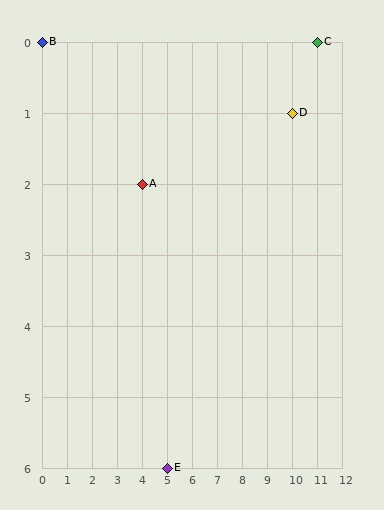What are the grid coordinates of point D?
Point D is at grid coordinates (10, 1).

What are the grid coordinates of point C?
Point C is at grid coordinates (11, 0).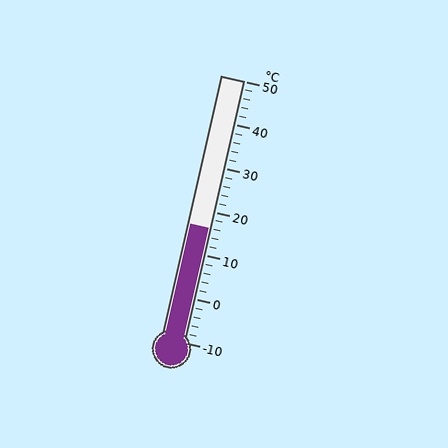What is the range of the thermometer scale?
The thermometer scale ranges from -10°C to 50°C.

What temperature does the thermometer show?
The thermometer shows approximately 16°C.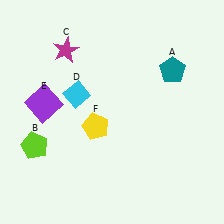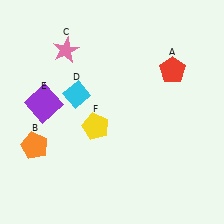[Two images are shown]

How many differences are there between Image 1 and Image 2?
There are 3 differences between the two images.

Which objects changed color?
A changed from teal to red. B changed from lime to orange. C changed from magenta to pink.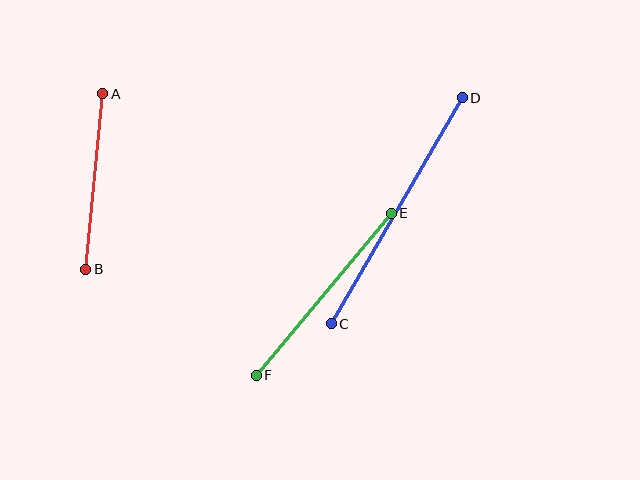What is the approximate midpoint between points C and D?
The midpoint is at approximately (397, 211) pixels.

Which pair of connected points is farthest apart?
Points C and D are farthest apart.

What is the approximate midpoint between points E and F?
The midpoint is at approximately (324, 294) pixels.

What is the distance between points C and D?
The distance is approximately 261 pixels.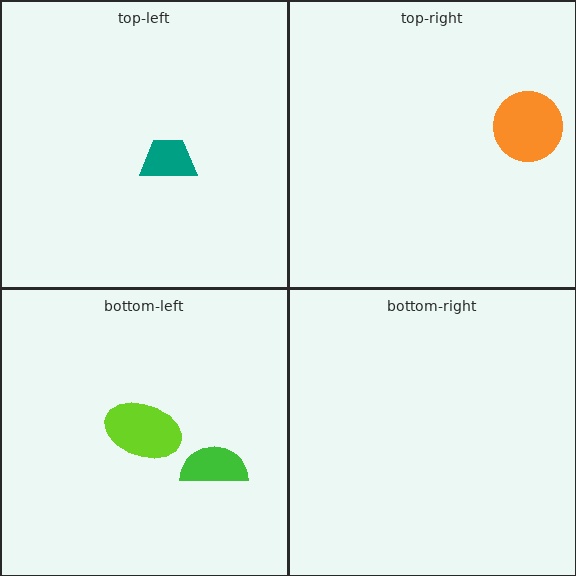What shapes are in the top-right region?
The orange circle.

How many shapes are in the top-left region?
1.